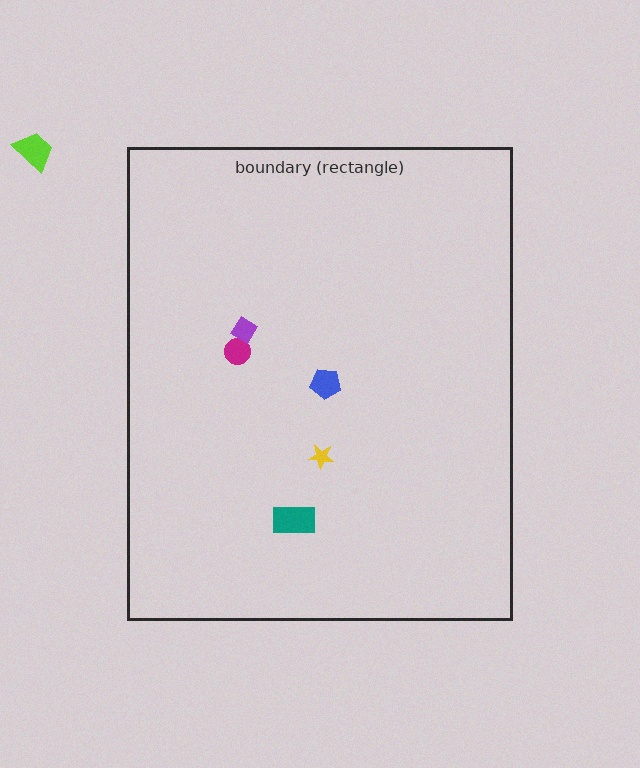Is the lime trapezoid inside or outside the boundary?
Outside.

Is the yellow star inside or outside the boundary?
Inside.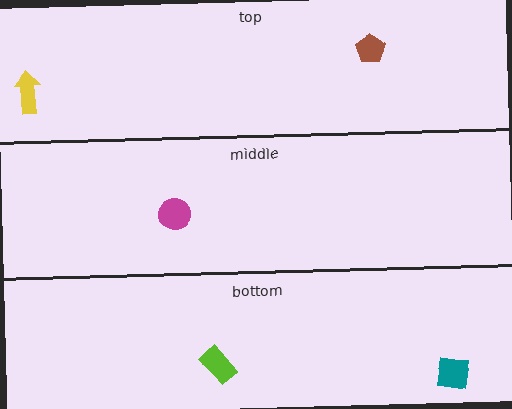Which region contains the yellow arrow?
The top region.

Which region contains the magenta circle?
The middle region.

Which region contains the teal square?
The bottom region.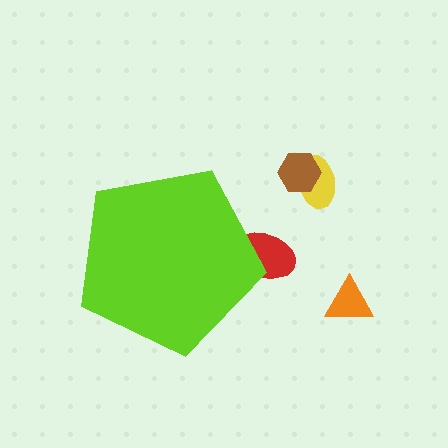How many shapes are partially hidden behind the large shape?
1 shape is partially hidden.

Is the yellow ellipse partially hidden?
No, the yellow ellipse is fully visible.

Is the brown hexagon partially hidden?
No, the brown hexagon is fully visible.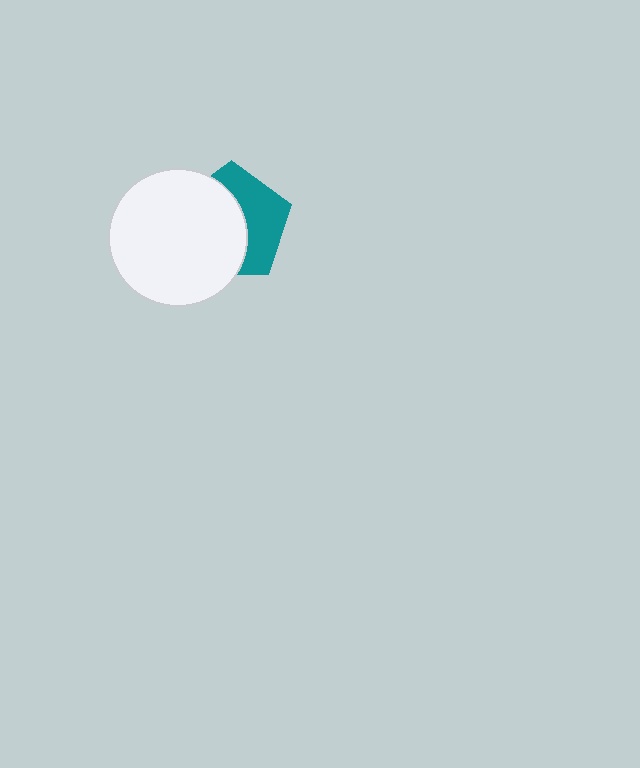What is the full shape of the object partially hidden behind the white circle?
The partially hidden object is a teal pentagon.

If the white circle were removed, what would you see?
You would see the complete teal pentagon.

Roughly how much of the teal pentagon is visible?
A small part of it is visible (roughly 43%).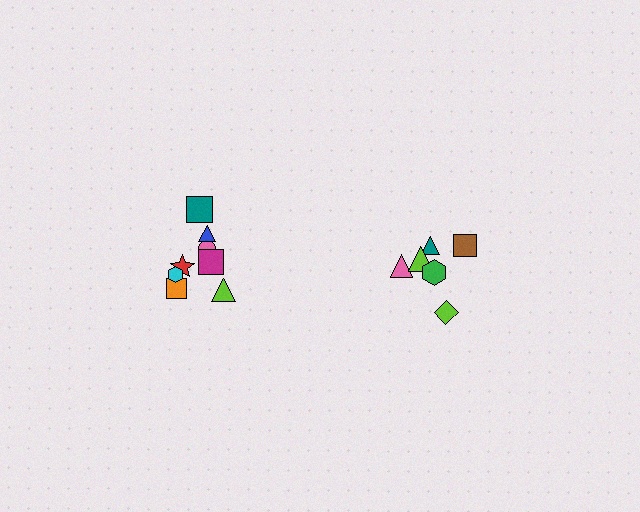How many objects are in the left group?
There are 8 objects.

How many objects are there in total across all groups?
There are 14 objects.